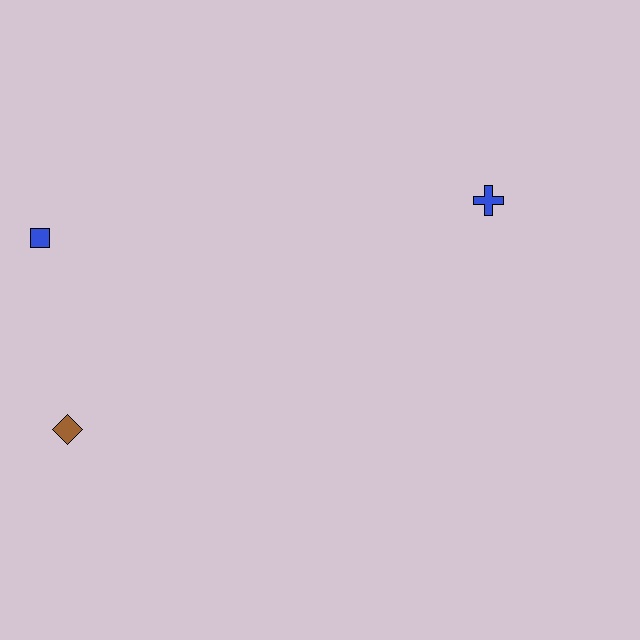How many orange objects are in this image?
There are no orange objects.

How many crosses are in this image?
There is 1 cross.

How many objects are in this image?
There are 3 objects.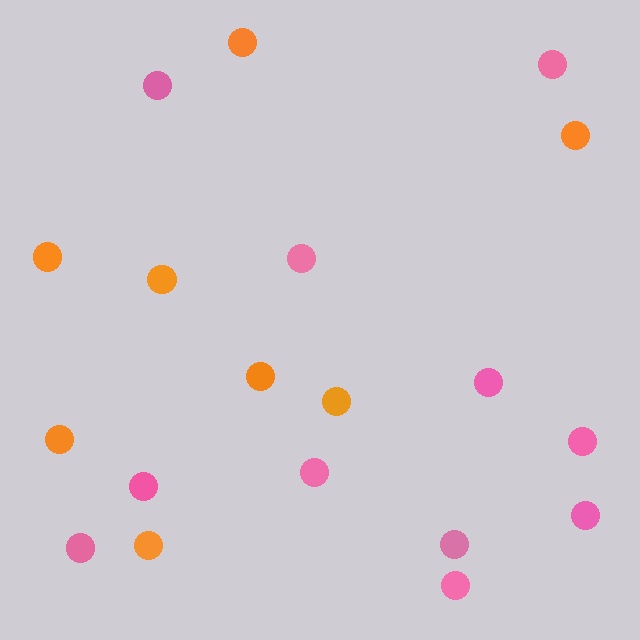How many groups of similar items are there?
There are 2 groups: one group of orange circles (8) and one group of pink circles (11).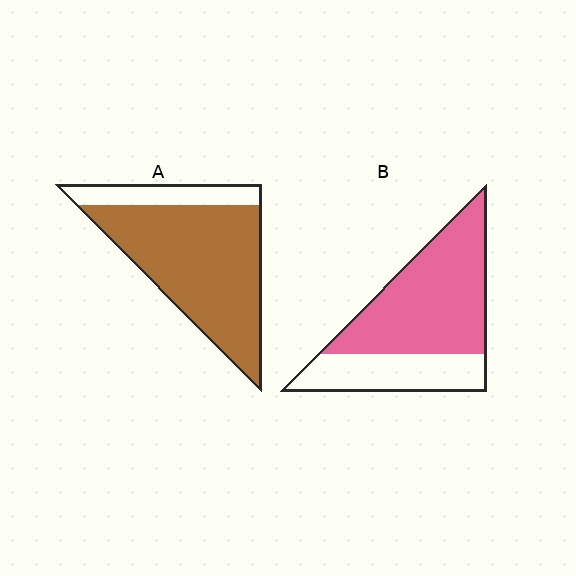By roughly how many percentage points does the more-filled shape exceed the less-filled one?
By roughly 15 percentage points (A over B).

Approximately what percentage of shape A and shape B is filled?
A is approximately 80% and B is approximately 65%.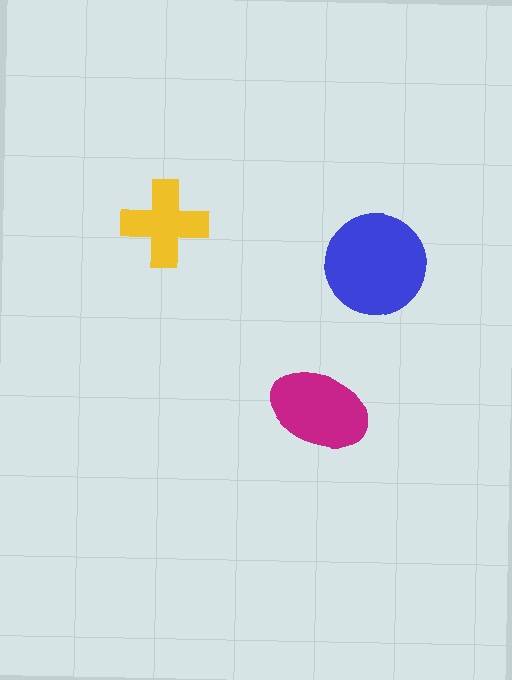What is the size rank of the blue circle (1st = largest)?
1st.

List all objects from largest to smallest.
The blue circle, the magenta ellipse, the yellow cross.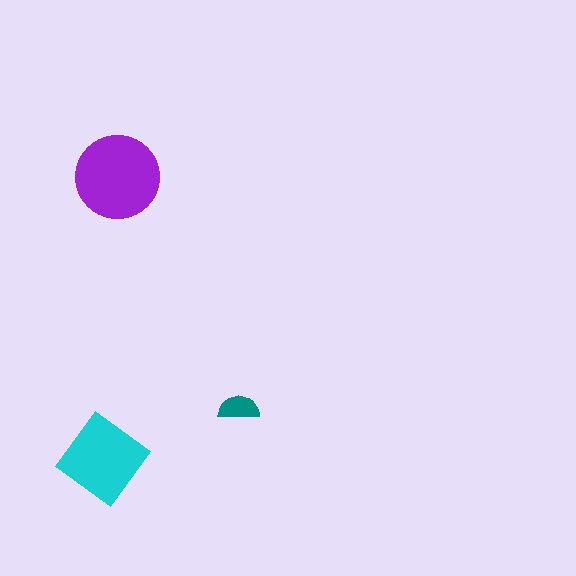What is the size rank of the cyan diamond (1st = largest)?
2nd.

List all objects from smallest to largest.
The teal semicircle, the cyan diamond, the purple circle.